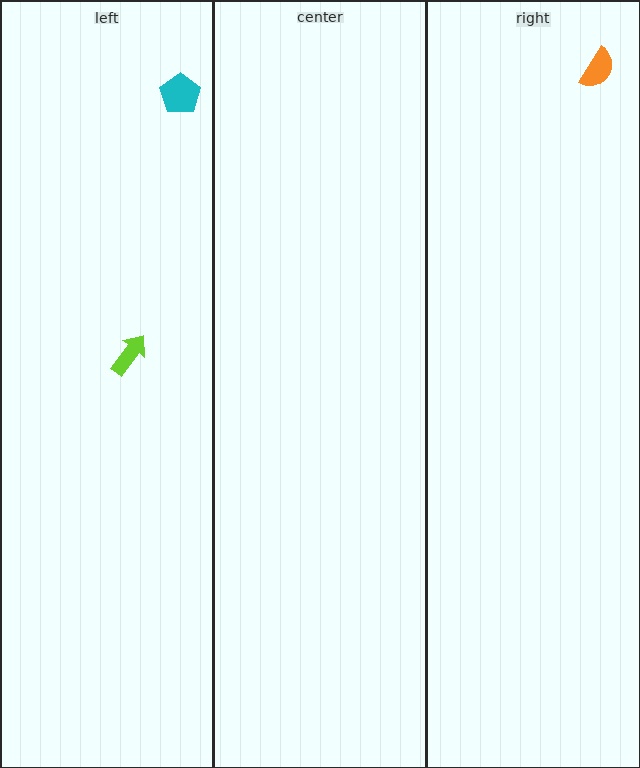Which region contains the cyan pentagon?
The left region.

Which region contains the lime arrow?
The left region.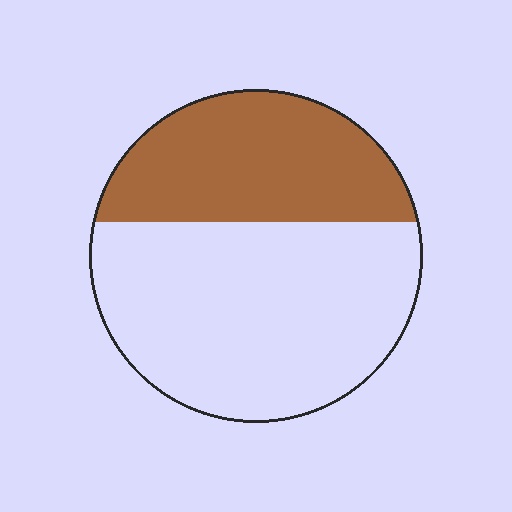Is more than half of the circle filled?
No.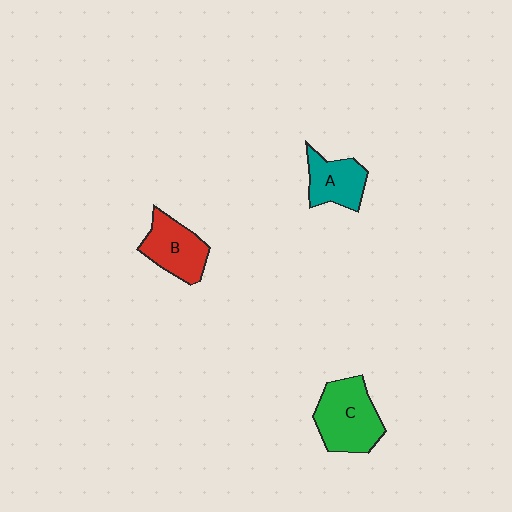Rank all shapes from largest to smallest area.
From largest to smallest: C (green), B (red), A (teal).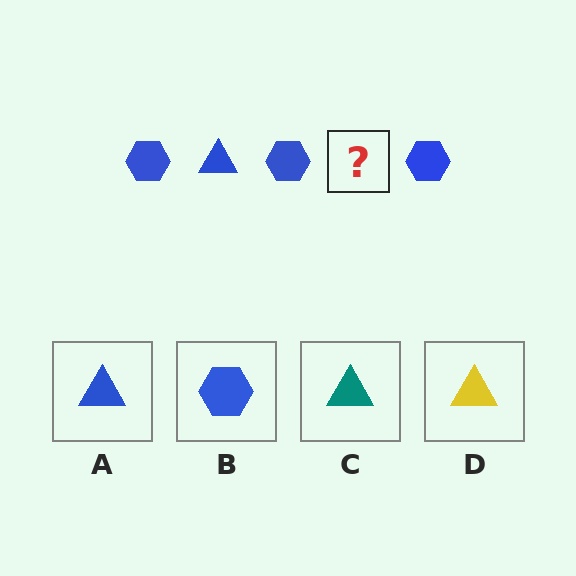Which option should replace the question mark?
Option A.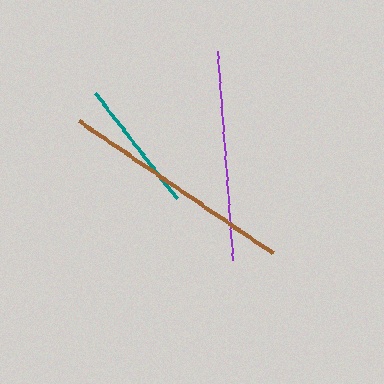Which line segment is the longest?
The brown line is the longest at approximately 235 pixels.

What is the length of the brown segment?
The brown segment is approximately 235 pixels long.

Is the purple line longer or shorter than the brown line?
The brown line is longer than the purple line.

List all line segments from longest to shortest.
From longest to shortest: brown, purple, teal.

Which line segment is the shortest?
The teal line is the shortest at approximately 134 pixels.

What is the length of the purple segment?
The purple segment is approximately 209 pixels long.